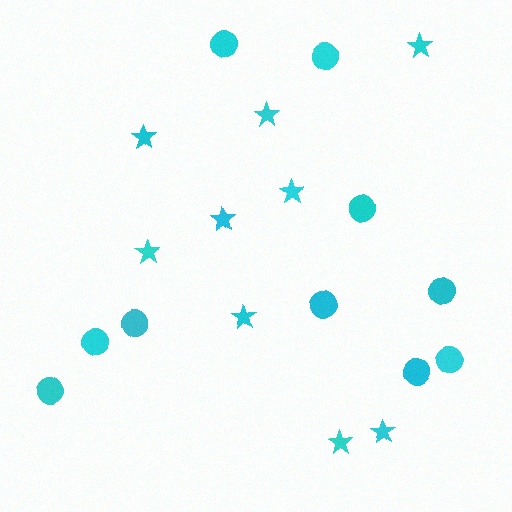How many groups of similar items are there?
There are 2 groups: one group of circles (10) and one group of stars (9).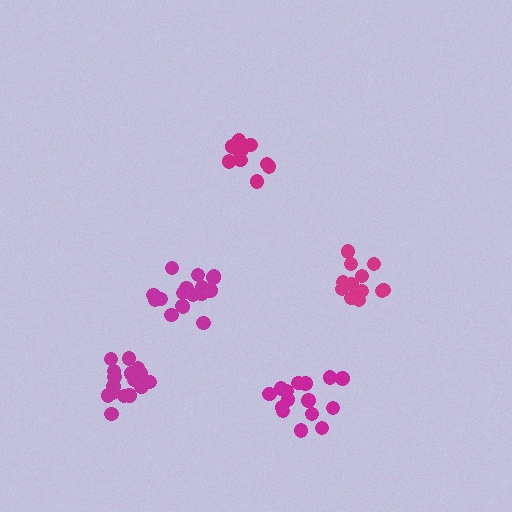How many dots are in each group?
Group 1: 17 dots, Group 2: 15 dots, Group 3: 13 dots, Group 4: 14 dots, Group 5: 17 dots (76 total).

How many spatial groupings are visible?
There are 5 spatial groupings.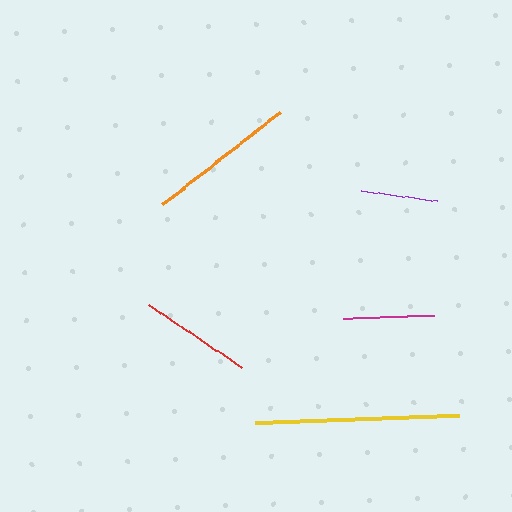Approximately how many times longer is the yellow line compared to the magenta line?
The yellow line is approximately 2.3 times the length of the magenta line.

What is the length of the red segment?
The red segment is approximately 113 pixels long.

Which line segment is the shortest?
The purple line is the shortest at approximately 77 pixels.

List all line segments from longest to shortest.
From longest to shortest: yellow, orange, red, magenta, purple.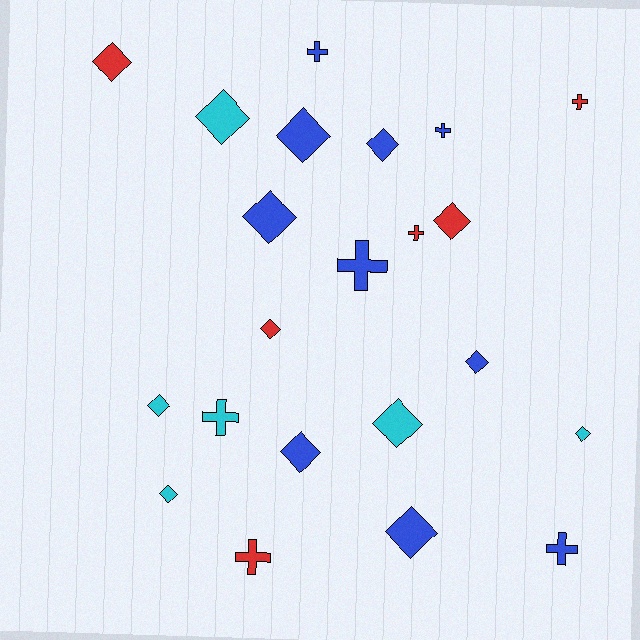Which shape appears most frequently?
Diamond, with 14 objects.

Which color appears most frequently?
Blue, with 10 objects.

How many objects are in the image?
There are 22 objects.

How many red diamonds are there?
There are 3 red diamonds.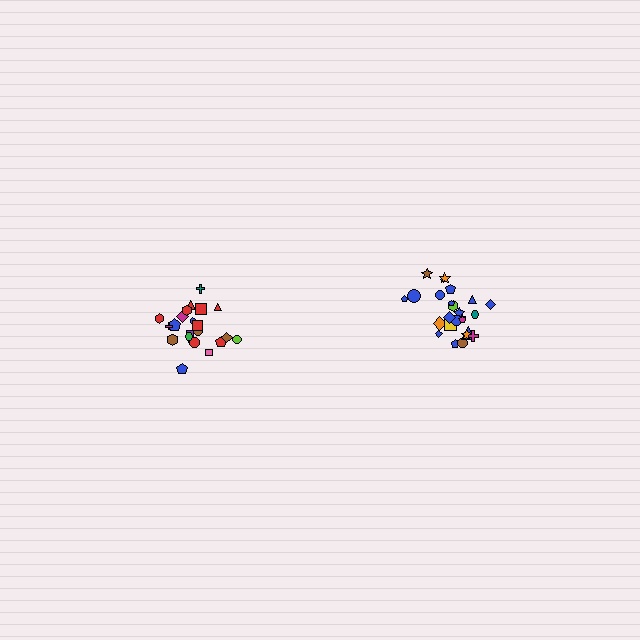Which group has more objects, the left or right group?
The right group.